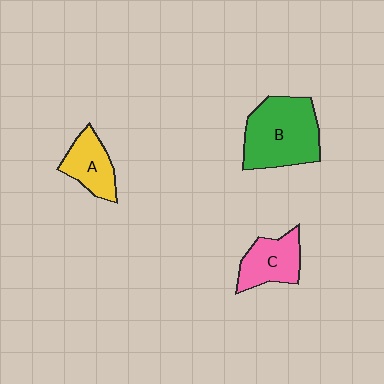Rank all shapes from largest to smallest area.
From largest to smallest: B (green), C (pink), A (yellow).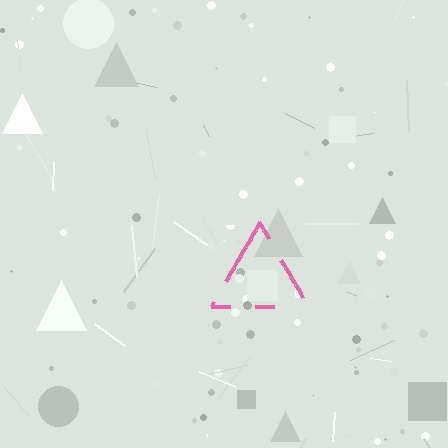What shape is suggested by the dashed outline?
The dashed outline suggests a triangle.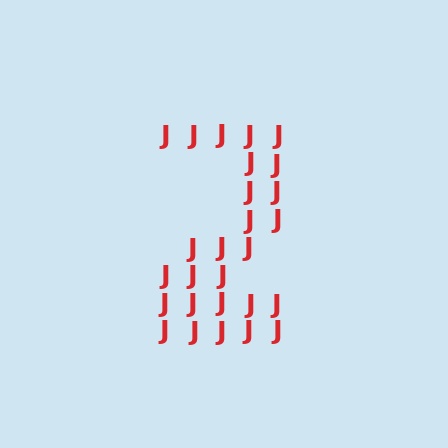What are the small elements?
The small elements are letter J's.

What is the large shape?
The large shape is the digit 2.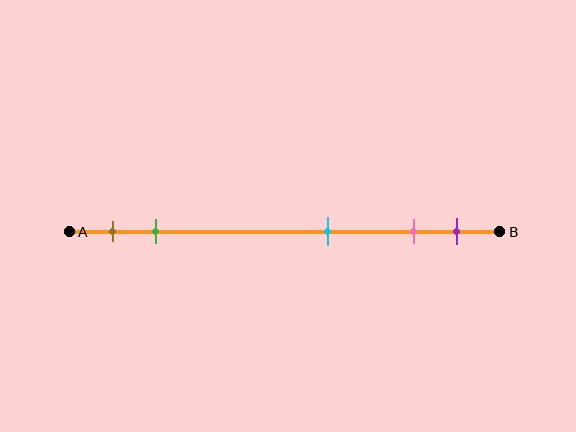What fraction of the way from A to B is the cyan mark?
The cyan mark is approximately 60% (0.6) of the way from A to B.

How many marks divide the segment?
There are 5 marks dividing the segment.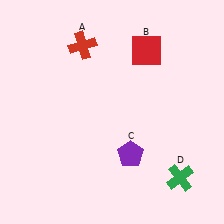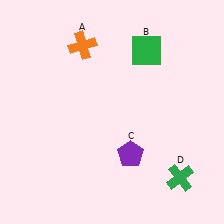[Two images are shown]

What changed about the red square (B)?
In Image 1, B is red. In Image 2, it changed to green.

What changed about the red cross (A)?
In Image 1, A is red. In Image 2, it changed to orange.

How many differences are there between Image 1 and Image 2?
There are 2 differences between the two images.